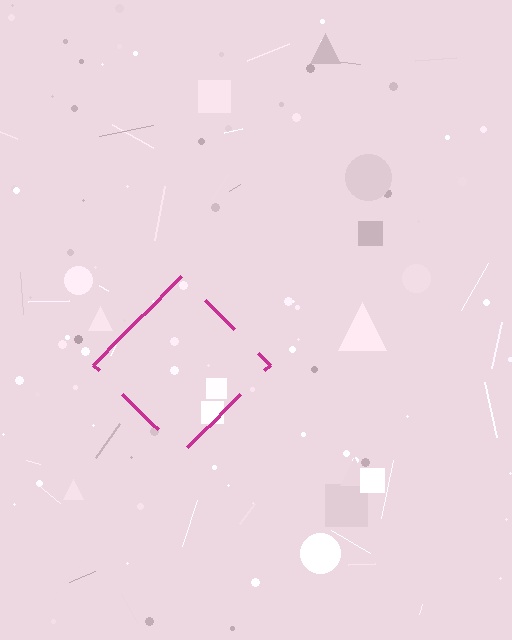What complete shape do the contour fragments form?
The contour fragments form a diamond.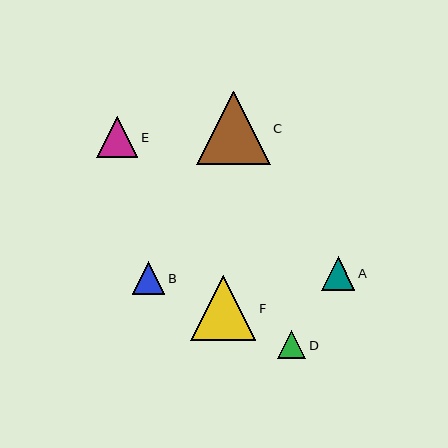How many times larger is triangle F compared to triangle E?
Triangle F is approximately 1.6 times the size of triangle E.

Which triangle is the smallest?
Triangle D is the smallest with a size of approximately 28 pixels.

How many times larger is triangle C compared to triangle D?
Triangle C is approximately 2.6 times the size of triangle D.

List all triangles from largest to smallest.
From largest to smallest: C, F, E, A, B, D.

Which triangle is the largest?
Triangle C is the largest with a size of approximately 74 pixels.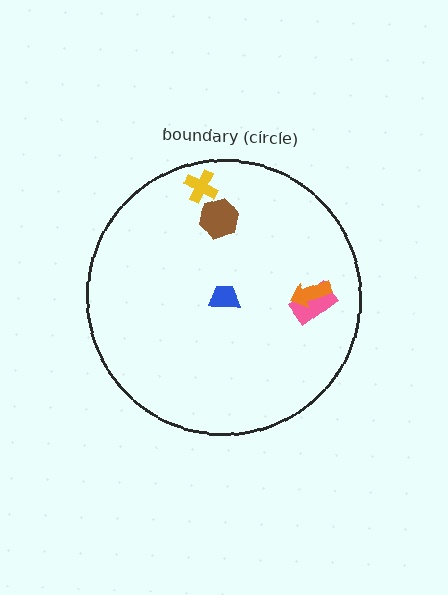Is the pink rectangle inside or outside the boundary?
Inside.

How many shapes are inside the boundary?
5 inside, 0 outside.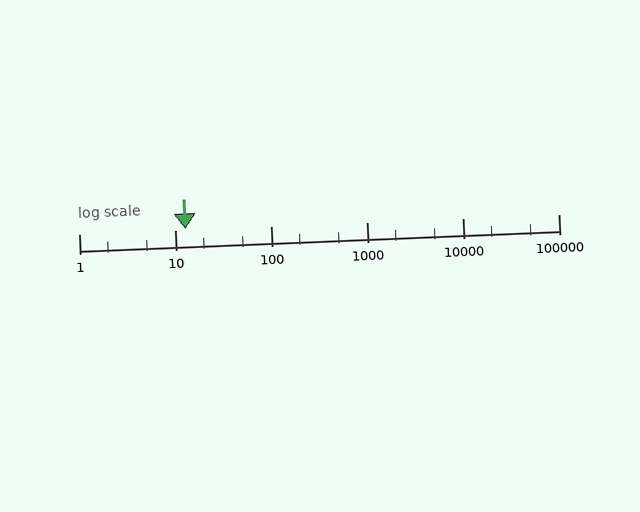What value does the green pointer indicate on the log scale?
The pointer indicates approximately 13.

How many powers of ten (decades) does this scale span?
The scale spans 5 decades, from 1 to 100000.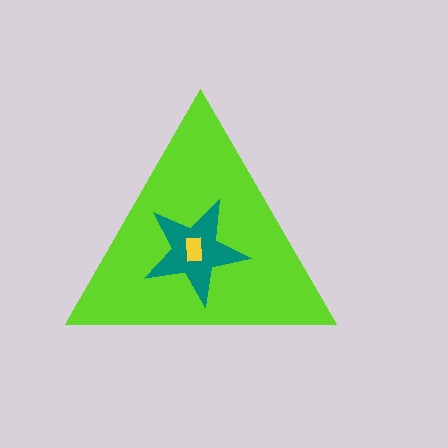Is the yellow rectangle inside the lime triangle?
Yes.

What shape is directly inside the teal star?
The yellow rectangle.